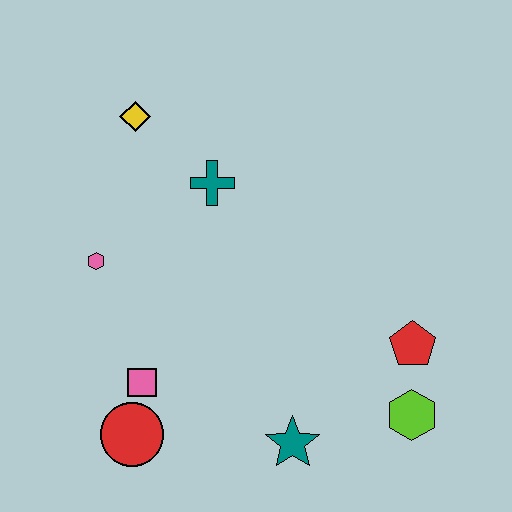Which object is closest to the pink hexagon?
The pink square is closest to the pink hexagon.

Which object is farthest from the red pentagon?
The yellow diamond is farthest from the red pentagon.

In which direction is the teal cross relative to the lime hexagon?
The teal cross is above the lime hexagon.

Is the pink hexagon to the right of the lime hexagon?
No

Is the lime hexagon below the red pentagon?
Yes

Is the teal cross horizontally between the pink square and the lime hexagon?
Yes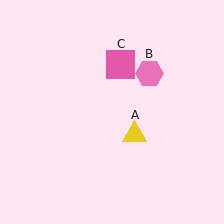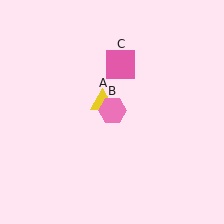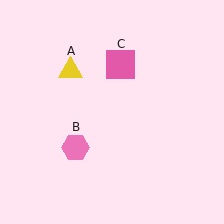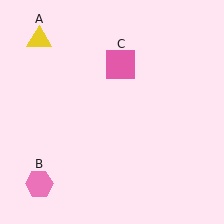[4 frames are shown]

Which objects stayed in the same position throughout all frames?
Pink square (object C) remained stationary.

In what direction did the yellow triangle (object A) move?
The yellow triangle (object A) moved up and to the left.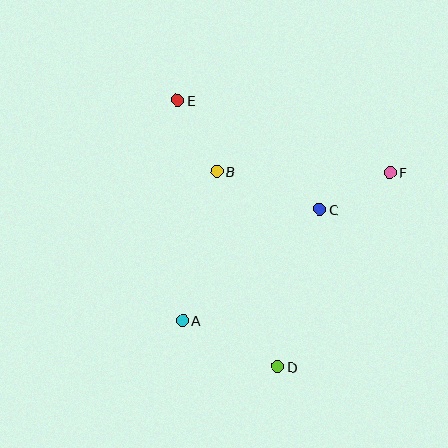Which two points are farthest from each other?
Points D and E are farthest from each other.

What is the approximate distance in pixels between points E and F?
The distance between E and F is approximately 224 pixels.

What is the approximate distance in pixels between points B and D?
The distance between B and D is approximately 205 pixels.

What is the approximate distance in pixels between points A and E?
The distance between A and E is approximately 220 pixels.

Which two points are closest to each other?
Points C and F are closest to each other.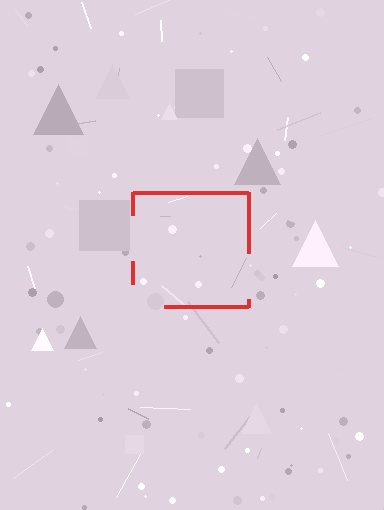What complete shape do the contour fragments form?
The contour fragments form a square.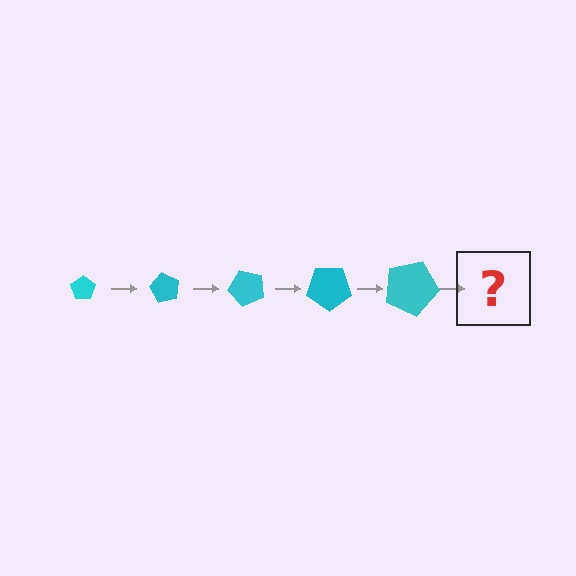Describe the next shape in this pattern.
It should be a pentagon, larger than the previous one and rotated 300 degrees from the start.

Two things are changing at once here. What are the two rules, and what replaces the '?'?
The two rules are that the pentagon grows larger each step and it rotates 60 degrees each step. The '?' should be a pentagon, larger than the previous one and rotated 300 degrees from the start.